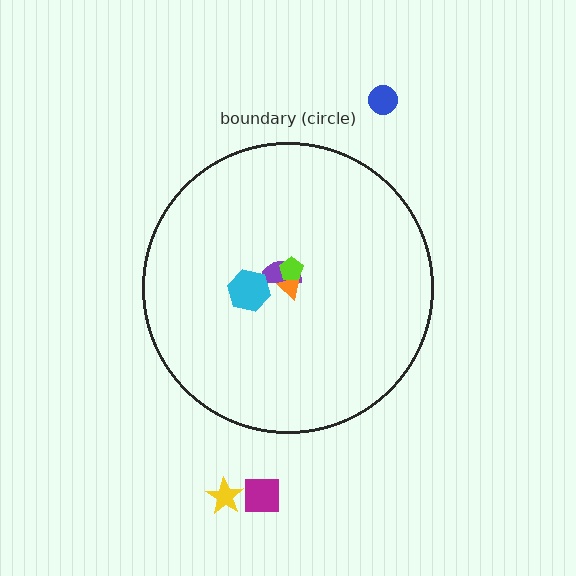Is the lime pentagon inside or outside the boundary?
Inside.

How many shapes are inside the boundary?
4 inside, 3 outside.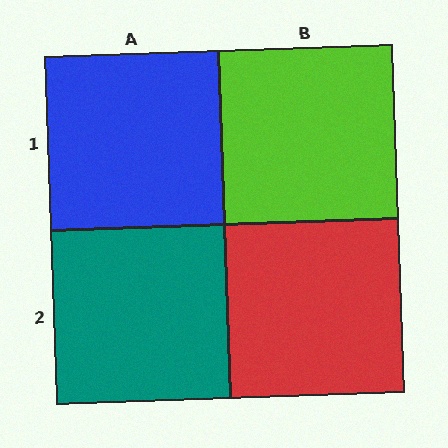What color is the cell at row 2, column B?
Red.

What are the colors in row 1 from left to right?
Blue, lime.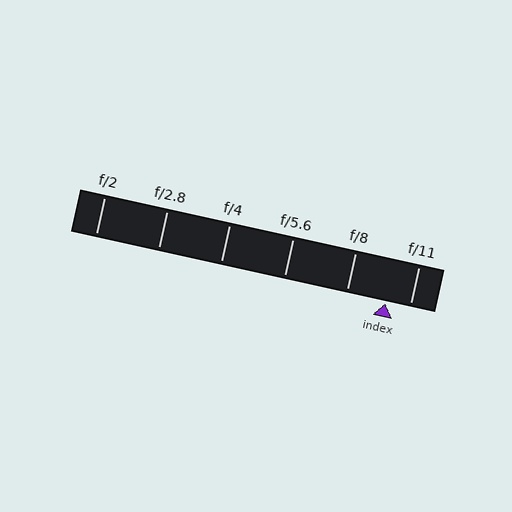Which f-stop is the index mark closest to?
The index mark is closest to f/11.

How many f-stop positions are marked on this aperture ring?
There are 6 f-stop positions marked.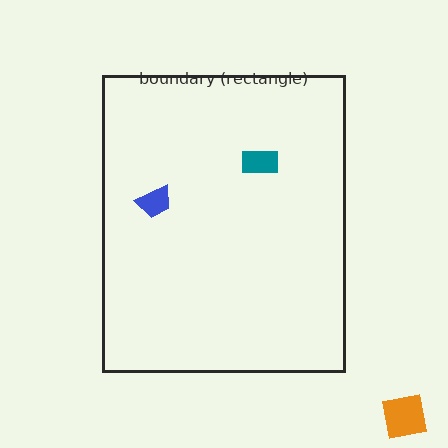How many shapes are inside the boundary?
2 inside, 1 outside.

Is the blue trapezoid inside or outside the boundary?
Inside.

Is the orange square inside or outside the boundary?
Outside.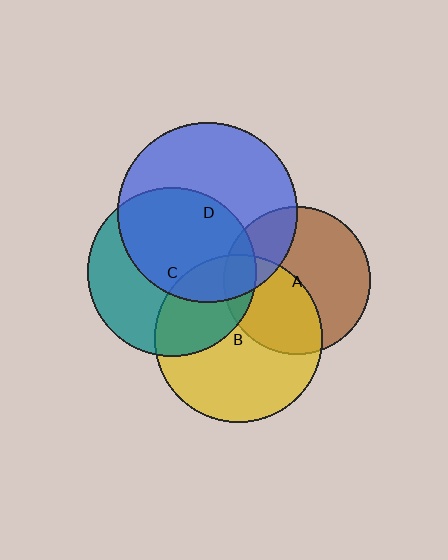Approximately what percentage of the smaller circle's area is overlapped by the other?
Approximately 35%.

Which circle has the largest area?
Circle D (blue).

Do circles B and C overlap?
Yes.